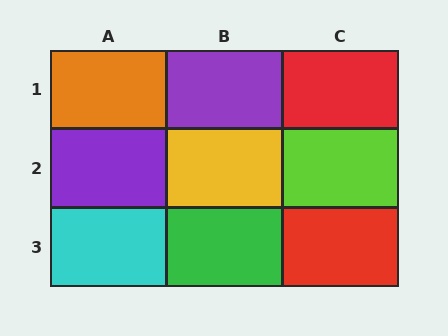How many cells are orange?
1 cell is orange.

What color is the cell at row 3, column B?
Green.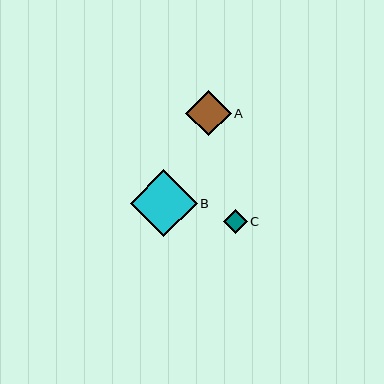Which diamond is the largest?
Diamond B is the largest with a size of approximately 67 pixels.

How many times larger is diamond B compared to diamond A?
Diamond B is approximately 1.5 times the size of diamond A.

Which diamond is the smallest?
Diamond C is the smallest with a size of approximately 23 pixels.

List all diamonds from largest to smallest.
From largest to smallest: B, A, C.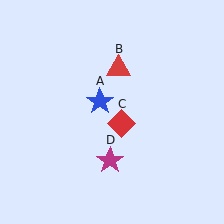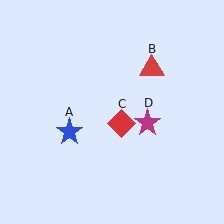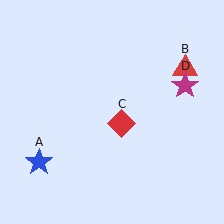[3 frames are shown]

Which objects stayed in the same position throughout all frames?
Red diamond (object C) remained stationary.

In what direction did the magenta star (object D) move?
The magenta star (object D) moved up and to the right.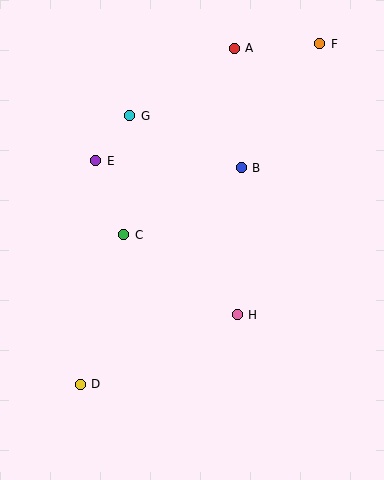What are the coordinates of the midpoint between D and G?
The midpoint between D and G is at (105, 250).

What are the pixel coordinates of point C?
Point C is at (124, 235).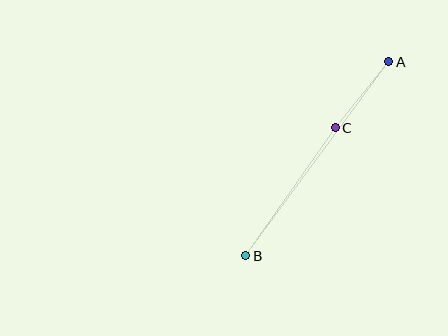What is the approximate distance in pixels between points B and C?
The distance between B and C is approximately 156 pixels.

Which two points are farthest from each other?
Points A and B are farthest from each other.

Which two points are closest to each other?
Points A and C are closest to each other.